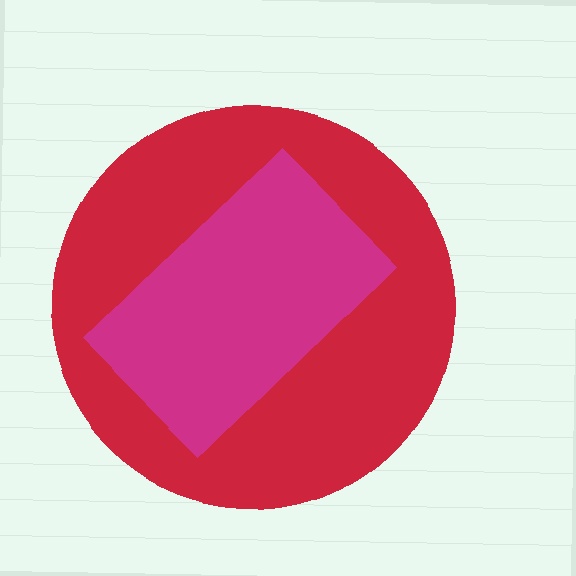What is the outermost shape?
The red circle.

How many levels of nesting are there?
2.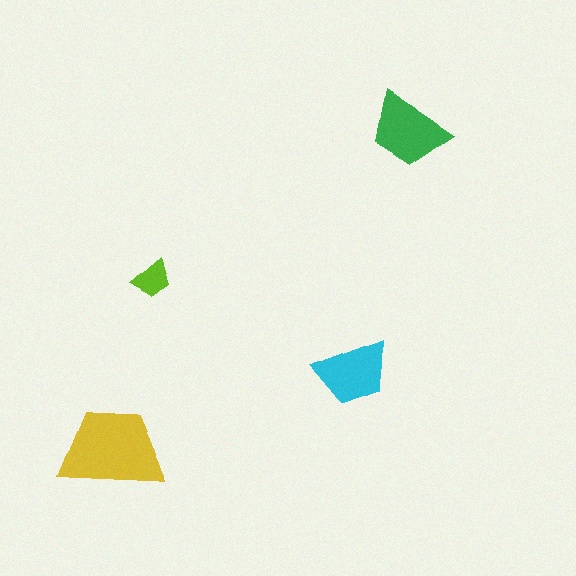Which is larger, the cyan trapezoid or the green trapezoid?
The green one.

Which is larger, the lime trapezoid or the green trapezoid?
The green one.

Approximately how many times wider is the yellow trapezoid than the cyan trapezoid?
About 1.5 times wider.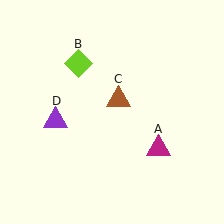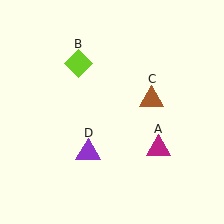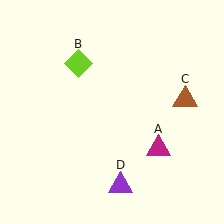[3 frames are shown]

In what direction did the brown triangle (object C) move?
The brown triangle (object C) moved right.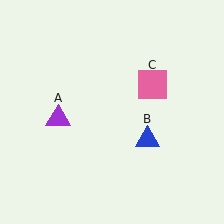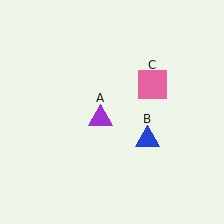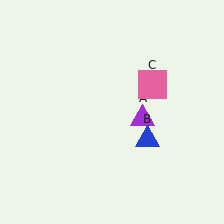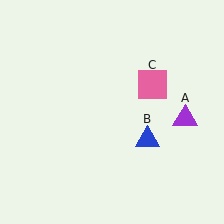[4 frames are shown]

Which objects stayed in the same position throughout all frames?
Blue triangle (object B) and pink square (object C) remained stationary.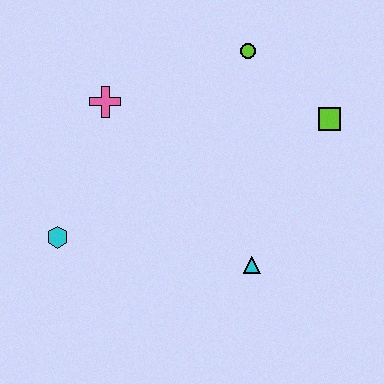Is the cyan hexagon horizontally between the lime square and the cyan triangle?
No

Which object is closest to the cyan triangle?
The lime square is closest to the cyan triangle.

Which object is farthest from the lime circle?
The cyan hexagon is farthest from the lime circle.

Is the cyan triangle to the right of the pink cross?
Yes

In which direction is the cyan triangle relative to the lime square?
The cyan triangle is below the lime square.